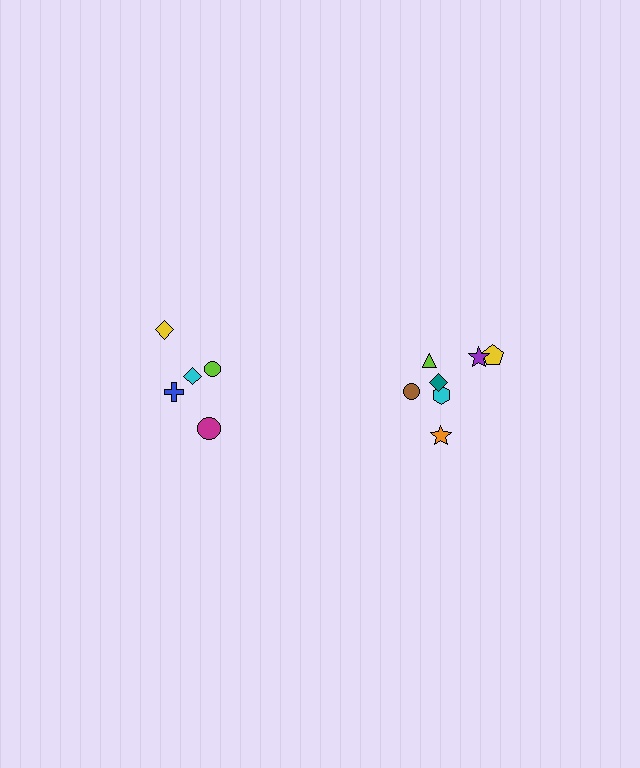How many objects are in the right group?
There are 7 objects.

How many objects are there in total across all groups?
There are 12 objects.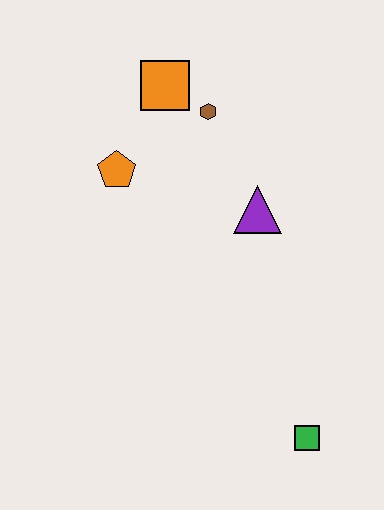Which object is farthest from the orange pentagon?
The green square is farthest from the orange pentagon.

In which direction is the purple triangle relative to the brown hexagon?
The purple triangle is below the brown hexagon.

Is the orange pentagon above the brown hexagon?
No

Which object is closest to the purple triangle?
The brown hexagon is closest to the purple triangle.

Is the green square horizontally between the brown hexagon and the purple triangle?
No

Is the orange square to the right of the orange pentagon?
Yes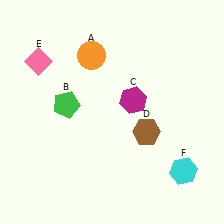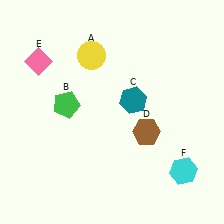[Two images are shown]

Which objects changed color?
A changed from orange to yellow. C changed from magenta to teal.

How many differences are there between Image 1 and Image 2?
There are 2 differences between the two images.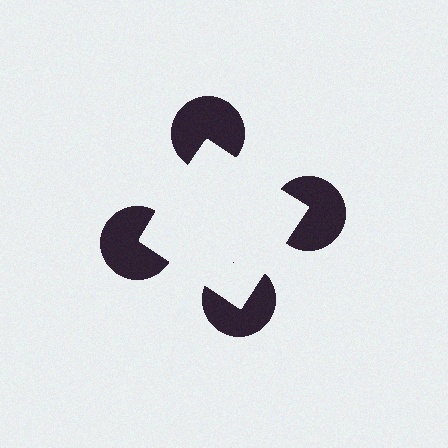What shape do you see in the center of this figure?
An illusory square — its edges are inferred from the aligned wedge cuts in the pac-man discs, not physically drawn.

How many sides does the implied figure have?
4 sides.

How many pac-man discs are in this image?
There are 4 — one at each vertex of the illusory square.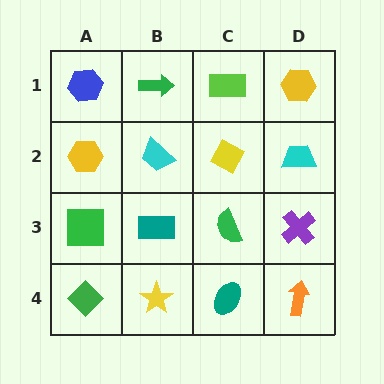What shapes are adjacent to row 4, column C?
A green semicircle (row 3, column C), a yellow star (row 4, column B), an orange arrow (row 4, column D).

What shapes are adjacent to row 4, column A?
A green square (row 3, column A), a yellow star (row 4, column B).